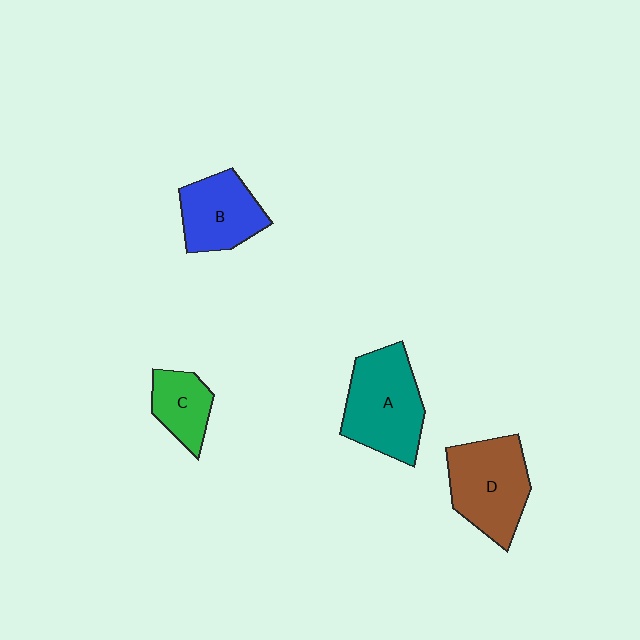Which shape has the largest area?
Shape A (teal).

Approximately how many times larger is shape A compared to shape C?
Approximately 1.9 times.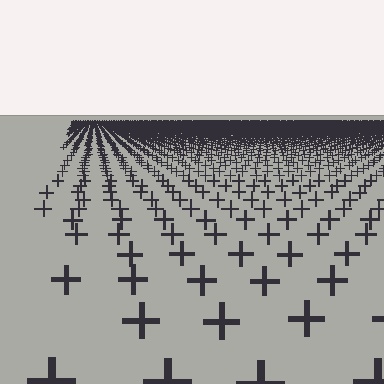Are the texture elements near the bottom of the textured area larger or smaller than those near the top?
Larger. Near the bottom, elements are closer to the viewer and appear at a bigger on-screen size.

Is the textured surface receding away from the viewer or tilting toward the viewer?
The surface is receding away from the viewer. Texture elements get smaller and denser toward the top.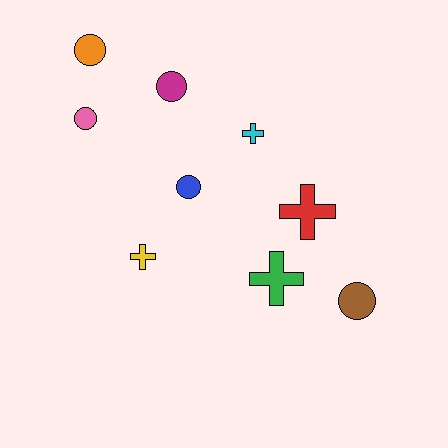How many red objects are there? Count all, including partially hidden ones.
There is 1 red object.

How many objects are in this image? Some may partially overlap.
There are 9 objects.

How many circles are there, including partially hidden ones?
There are 5 circles.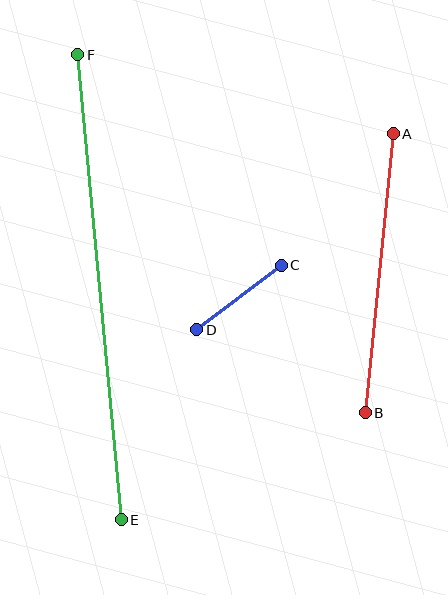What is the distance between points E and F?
The distance is approximately 467 pixels.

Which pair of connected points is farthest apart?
Points E and F are farthest apart.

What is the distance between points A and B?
The distance is approximately 280 pixels.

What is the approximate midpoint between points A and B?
The midpoint is at approximately (379, 273) pixels.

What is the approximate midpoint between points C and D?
The midpoint is at approximately (239, 297) pixels.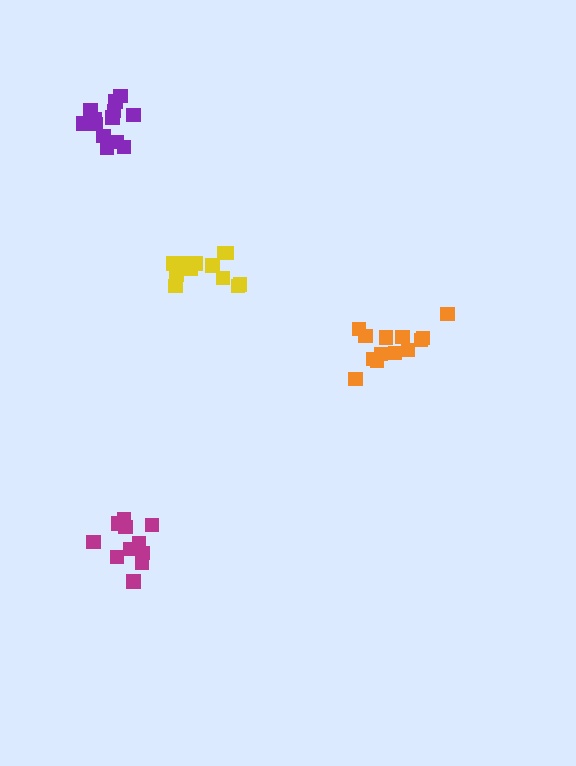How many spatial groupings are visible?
There are 4 spatial groupings.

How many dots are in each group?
Group 1: 12 dots, Group 2: 13 dots, Group 3: 13 dots, Group 4: 12 dots (50 total).